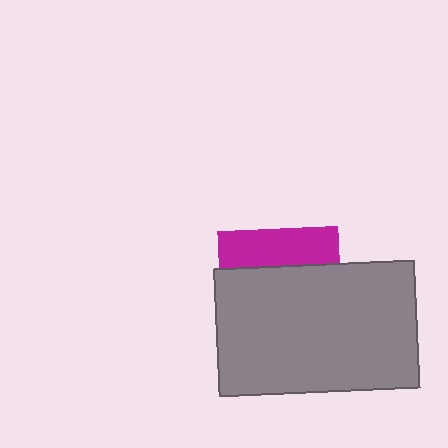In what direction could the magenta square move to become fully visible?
The magenta square could move up. That would shift it out from behind the gray rectangle entirely.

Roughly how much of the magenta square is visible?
A small part of it is visible (roughly 30%).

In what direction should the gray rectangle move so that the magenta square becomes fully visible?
The gray rectangle should move down. That is the shortest direction to clear the overlap and leave the magenta square fully visible.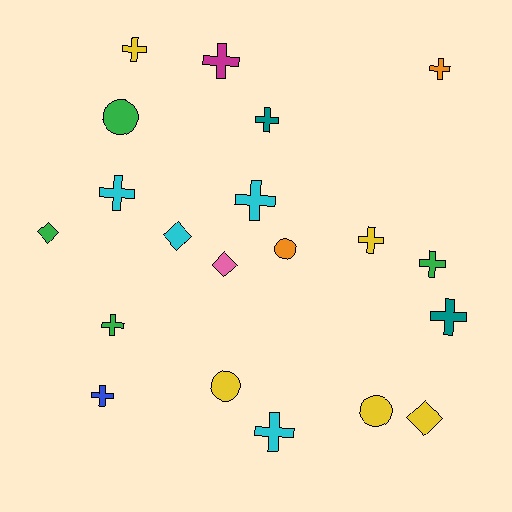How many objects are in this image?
There are 20 objects.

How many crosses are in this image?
There are 12 crosses.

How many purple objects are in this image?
There are no purple objects.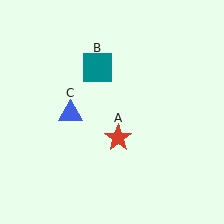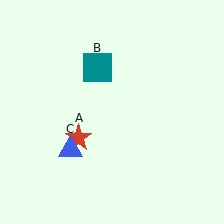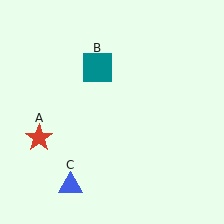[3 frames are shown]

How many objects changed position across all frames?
2 objects changed position: red star (object A), blue triangle (object C).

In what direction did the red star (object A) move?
The red star (object A) moved left.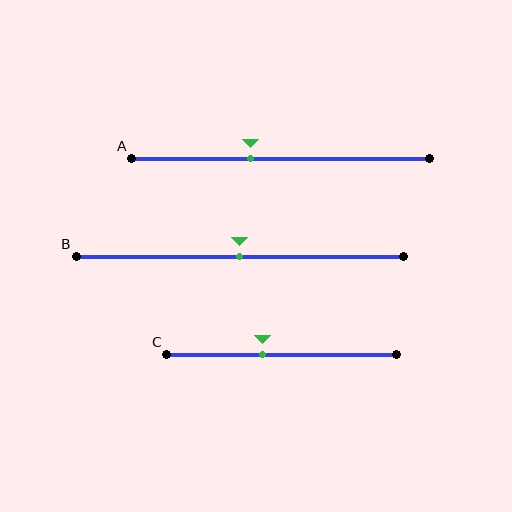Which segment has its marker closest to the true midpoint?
Segment B has its marker closest to the true midpoint.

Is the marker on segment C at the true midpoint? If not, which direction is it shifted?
No, the marker on segment C is shifted to the left by about 8% of the segment length.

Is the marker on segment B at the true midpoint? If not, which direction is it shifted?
Yes, the marker on segment B is at the true midpoint.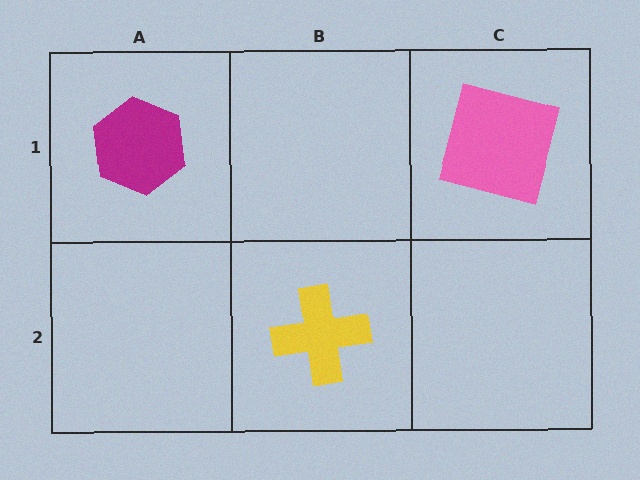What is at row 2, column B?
A yellow cross.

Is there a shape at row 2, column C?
No, that cell is empty.